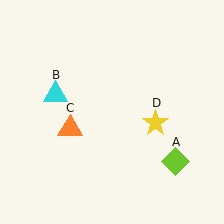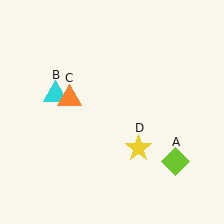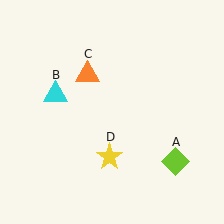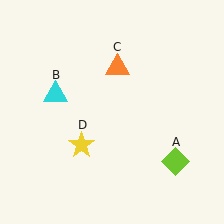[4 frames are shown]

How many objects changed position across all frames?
2 objects changed position: orange triangle (object C), yellow star (object D).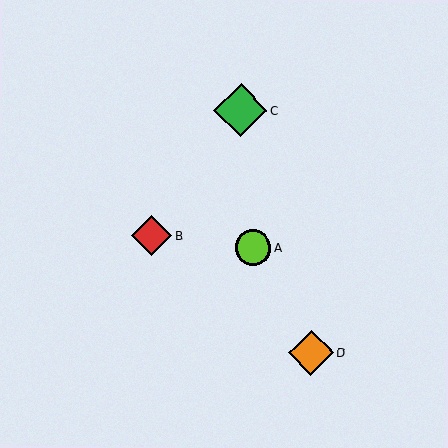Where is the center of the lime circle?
The center of the lime circle is at (253, 248).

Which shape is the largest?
The green diamond (labeled C) is the largest.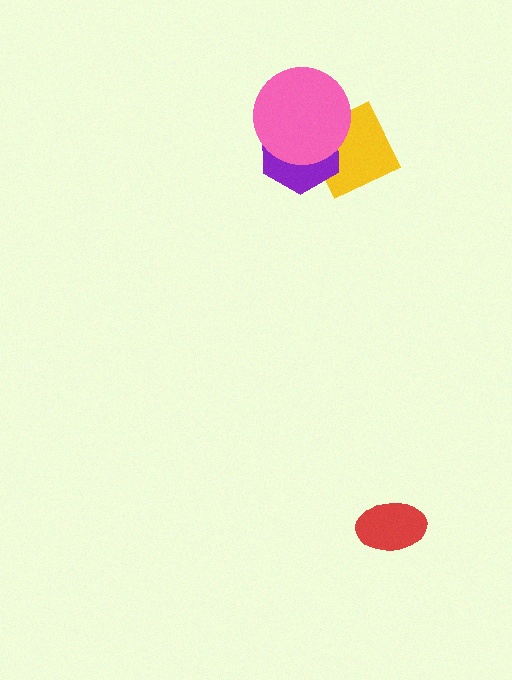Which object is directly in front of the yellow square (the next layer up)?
The purple hexagon is directly in front of the yellow square.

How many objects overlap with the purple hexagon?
2 objects overlap with the purple hexagon.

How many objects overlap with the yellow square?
2 objects overlap with the yellow square.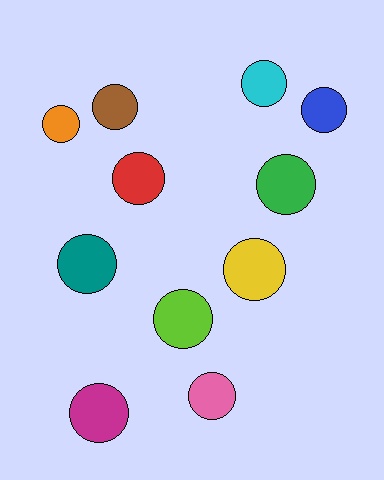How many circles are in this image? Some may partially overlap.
There are 11 circles.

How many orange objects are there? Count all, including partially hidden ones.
There is 1 orange object.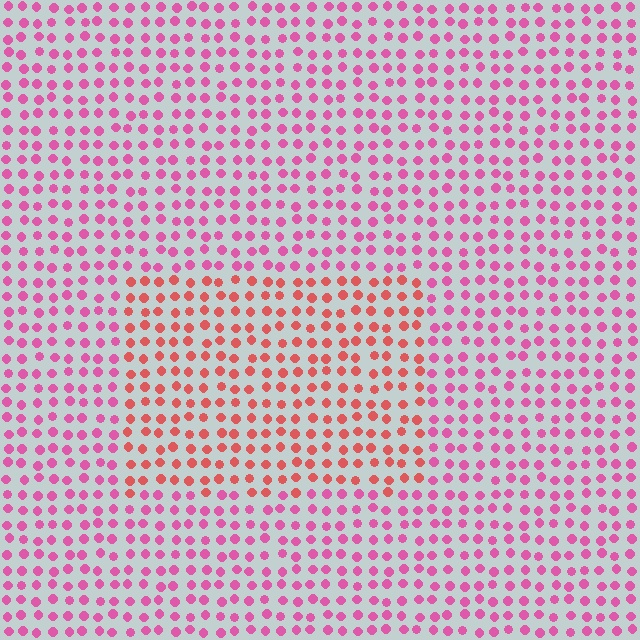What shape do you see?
I see a rectangle.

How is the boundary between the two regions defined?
The boundary is defined purely by a slight shift in hue (about 35 degrees). Spacing, size, and orientation are identical on both sides.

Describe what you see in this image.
The image is filled with small pink elements in a uniform arrangement. A rectangle-shaped region is visible where the elements are tinted to a slightly different hue, forming a subtle color boundary.